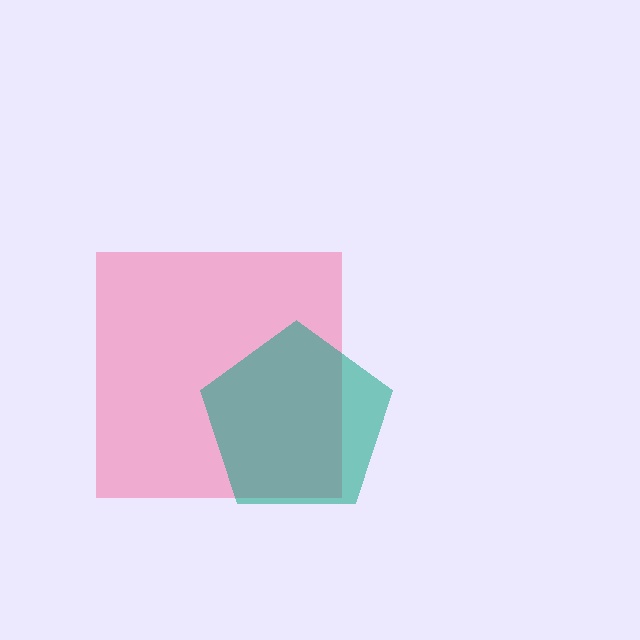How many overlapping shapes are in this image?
There are 2 overlapping shapes in the image.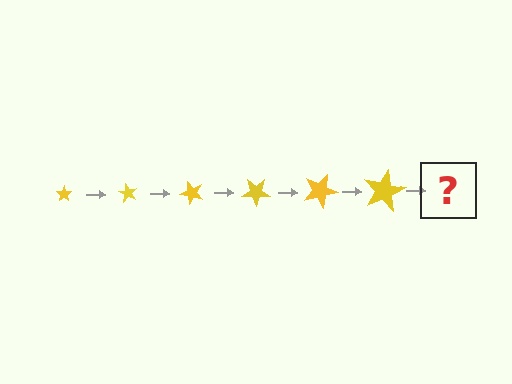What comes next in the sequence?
The next element should be a star, larger than the previous one and rotated 360 degrees from the start.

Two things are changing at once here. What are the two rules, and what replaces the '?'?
The two rules are that the star grows larger each step and it rotates 60 degrees each step. The '?' should be a star, larger than the previous one and rotated 360 degrees from the start.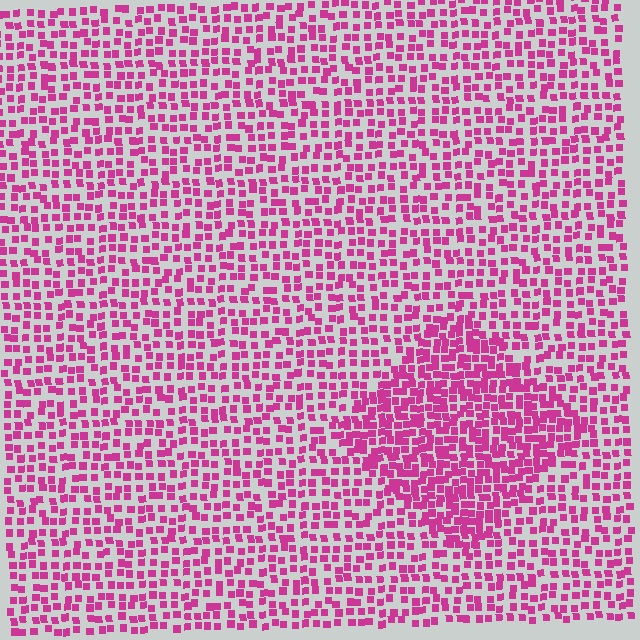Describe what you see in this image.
The image contains small magenta elements arranged at two different densities. A diamond-shaped region is visible where the elements are more densely packed than the surrounding area.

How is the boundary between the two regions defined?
The boundary is defined by a change in element density (approximately 1.8x ratio). All elements are the same color, size, and shape.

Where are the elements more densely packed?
The elements are more densely packed inside the diamond boundary.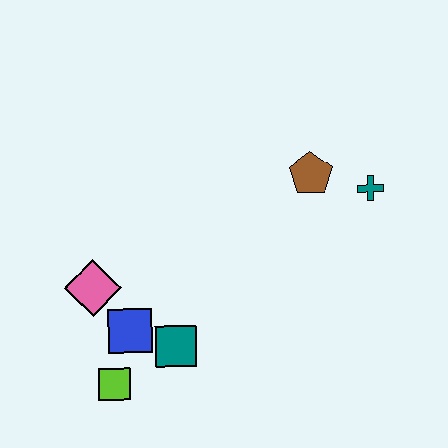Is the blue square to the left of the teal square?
Yes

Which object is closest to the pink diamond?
The blue square is closest to the pink diamond.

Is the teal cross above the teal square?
Yes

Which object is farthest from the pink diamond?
The teal cross is farthest from the pink diamond.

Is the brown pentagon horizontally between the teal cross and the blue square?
Yes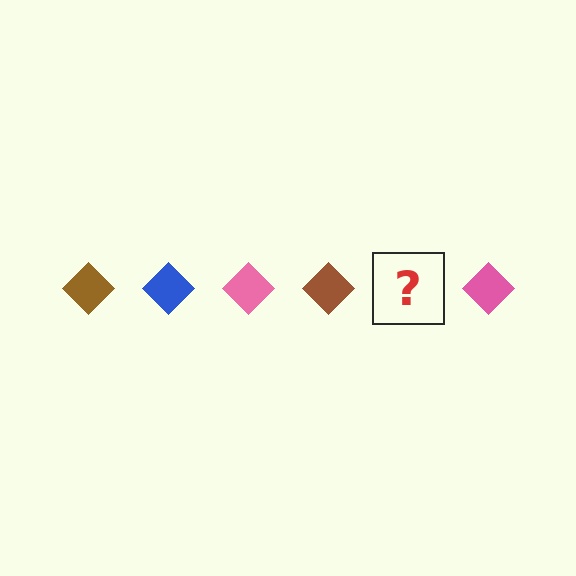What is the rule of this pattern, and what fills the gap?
The rule is that the pattern cycles through brown, blue, pink diamonds. The gap should be filled with a blue diamond.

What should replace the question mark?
The question mark should be replaced with a blue diamond.